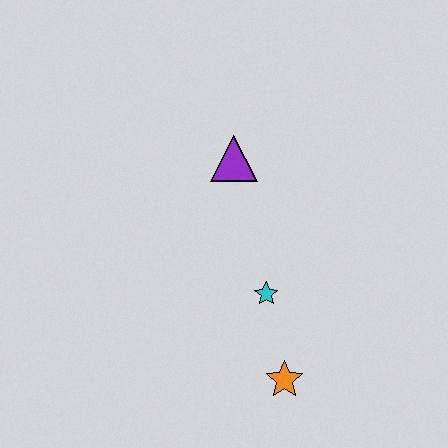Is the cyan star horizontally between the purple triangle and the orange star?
Yes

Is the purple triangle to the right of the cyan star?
No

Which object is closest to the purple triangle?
The cyan star is closest to the purple triangle.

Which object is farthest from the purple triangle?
The orange star is farthest from the purple triangle.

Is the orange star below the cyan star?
Yes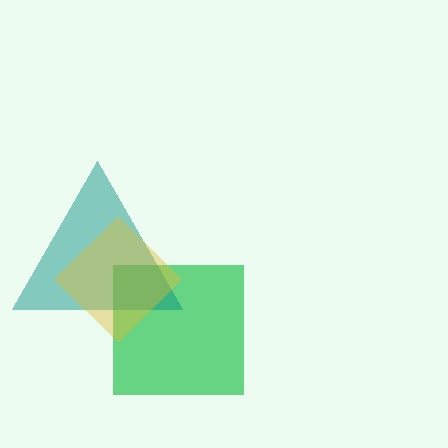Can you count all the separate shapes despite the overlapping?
Yes, there are 3 separate shapes.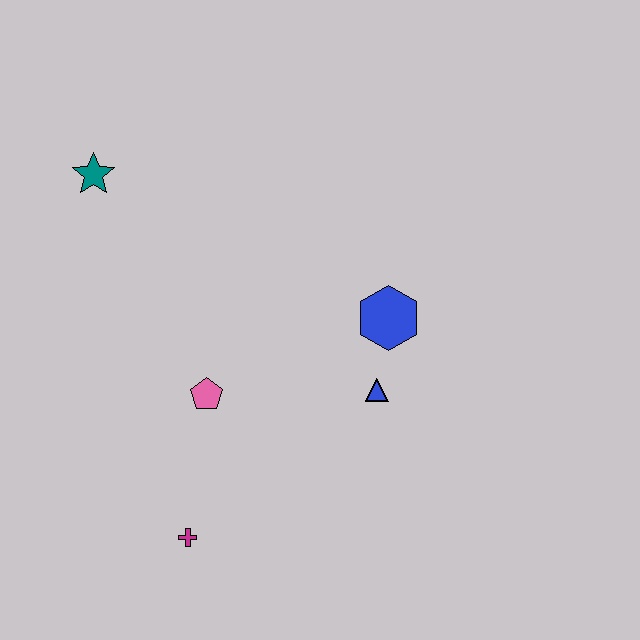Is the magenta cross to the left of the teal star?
No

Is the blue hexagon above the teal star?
No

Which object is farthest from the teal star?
The magenta cross is farthest from the teal star.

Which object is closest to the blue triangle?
The blue hexagon is closest to the blue triangle.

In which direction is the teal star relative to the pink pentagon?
The teal star is above the pink pentagon.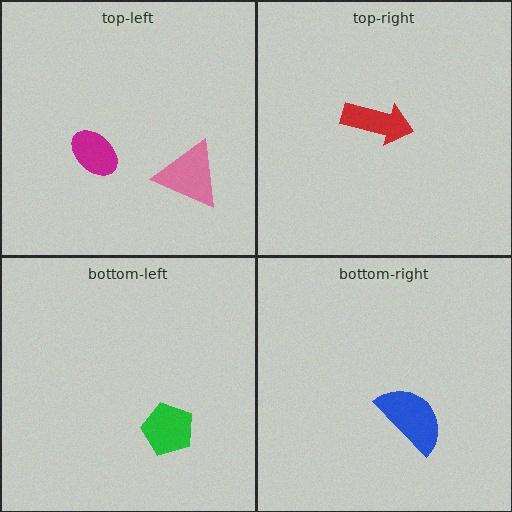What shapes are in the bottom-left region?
The green pentagon.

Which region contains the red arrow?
The top-right region.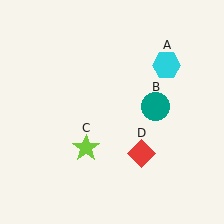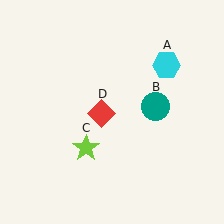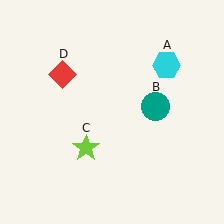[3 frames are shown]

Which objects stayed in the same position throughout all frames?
Cyan hexagon (object A) and teal circle (object B) and lime star (object C) remained stationary.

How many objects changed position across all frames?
1 object changed position: red diamond (object D).